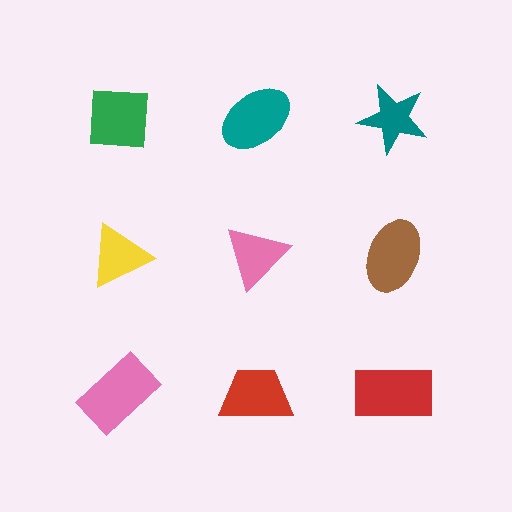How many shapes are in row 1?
3 shapes.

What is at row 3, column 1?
A pink rectangle.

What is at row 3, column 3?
A red rectangle.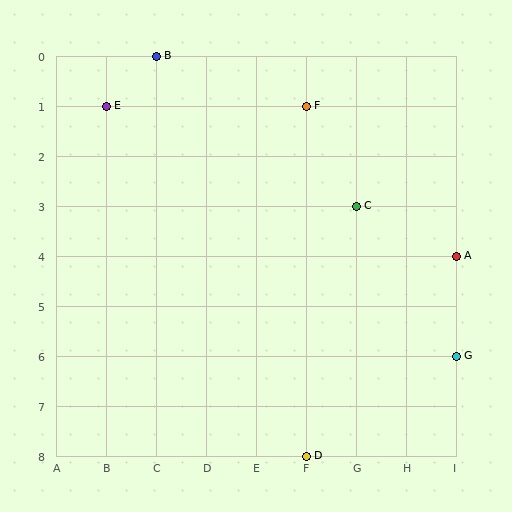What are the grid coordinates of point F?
Point F is at grid coordinates (F, 1).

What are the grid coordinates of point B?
Point B is at grid coordinates (C, 0).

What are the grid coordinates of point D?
Point D is at grid coordinates (F, 8).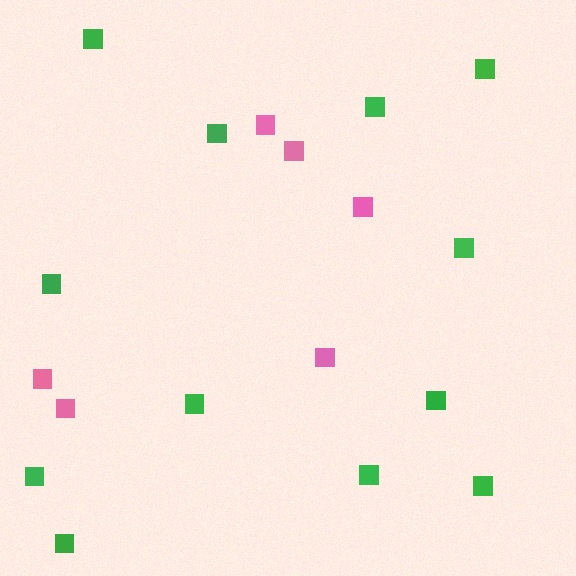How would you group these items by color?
There are 2 groups: one group of green squares (12) and one group of pink squares (6).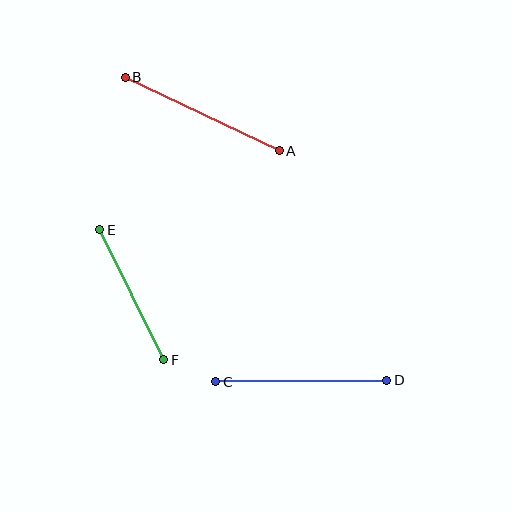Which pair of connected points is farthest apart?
Points C and D are farthest apart.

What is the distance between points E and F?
The distance is approximately 145 pixels.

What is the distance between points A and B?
The distance is approximately 171 pixels.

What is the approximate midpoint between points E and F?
The midpoint is at approximately (132, 295) pixels.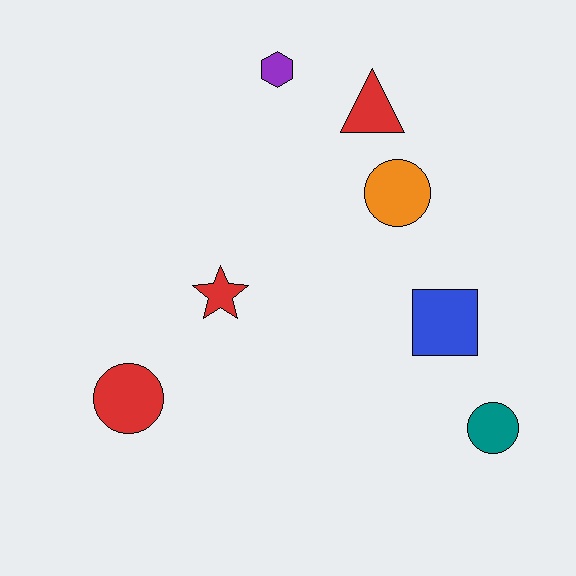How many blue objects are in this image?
There is 1 blue object.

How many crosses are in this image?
There are no crosses.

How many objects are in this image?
There are 7 objects.